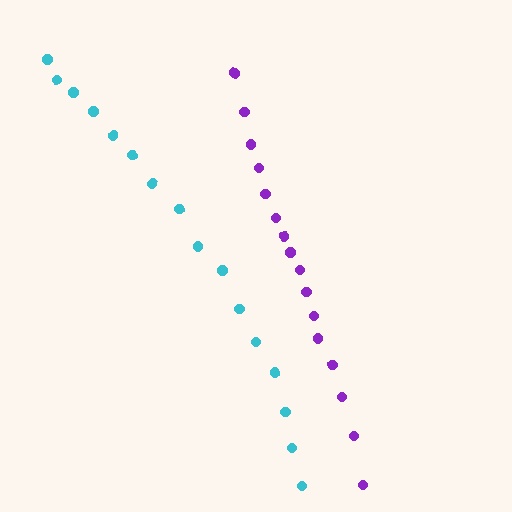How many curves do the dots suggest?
There are 2 distinct paths.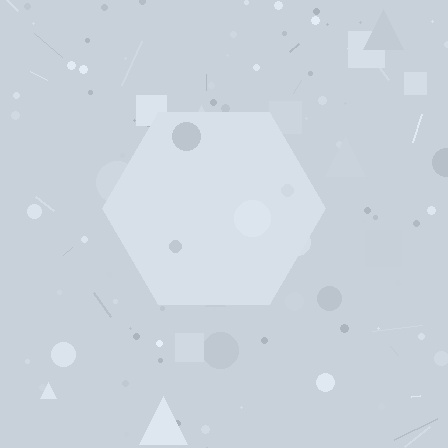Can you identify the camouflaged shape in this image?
The camouflaged shape is a hexagon.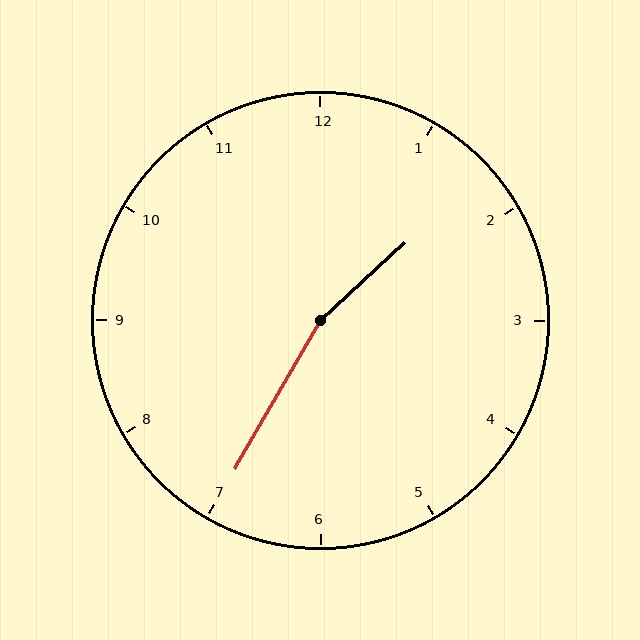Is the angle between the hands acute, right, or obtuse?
It is obtuse.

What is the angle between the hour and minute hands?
Approximately 162 degrees.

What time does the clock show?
1:35.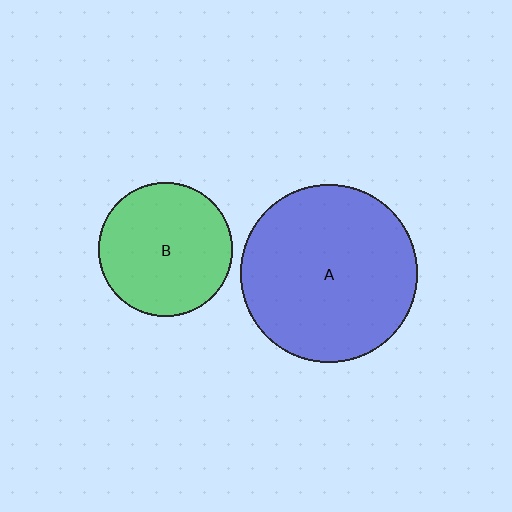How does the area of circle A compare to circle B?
Approximately 1.8 times.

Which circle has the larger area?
Circle A (blue).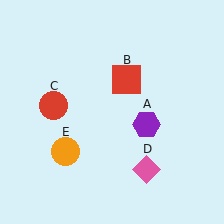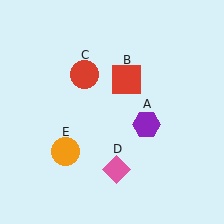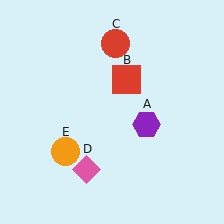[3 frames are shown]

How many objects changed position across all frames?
2 objects changed position: red circle (object C), pink diamond (object D).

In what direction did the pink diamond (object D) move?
The pink diamond (object D) moved left.